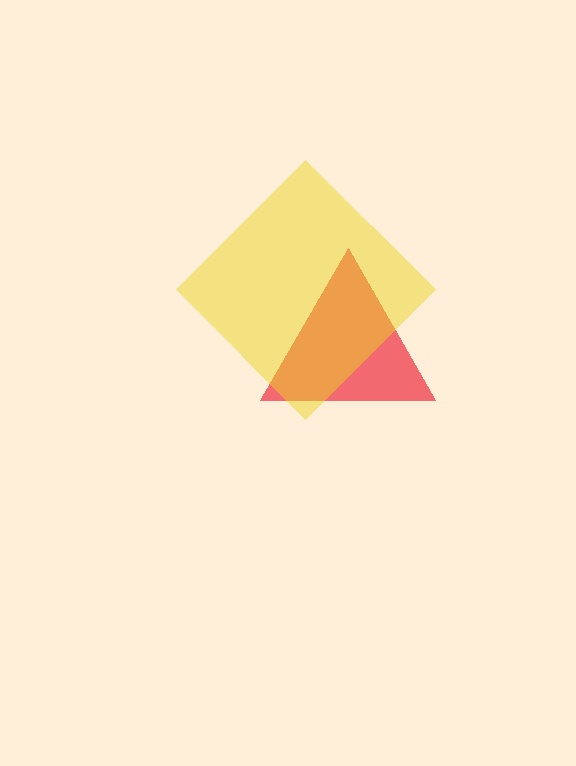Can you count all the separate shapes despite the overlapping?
Yes, there are 2 separate shapes.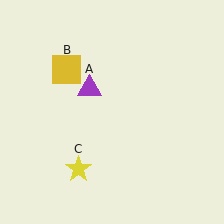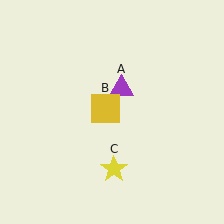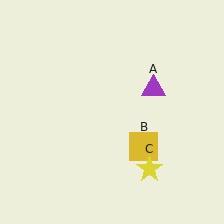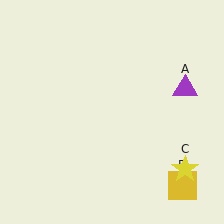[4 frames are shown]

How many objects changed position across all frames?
3 objects changed position: purple triangle (object A), yellow square (object B), yellow star (object C).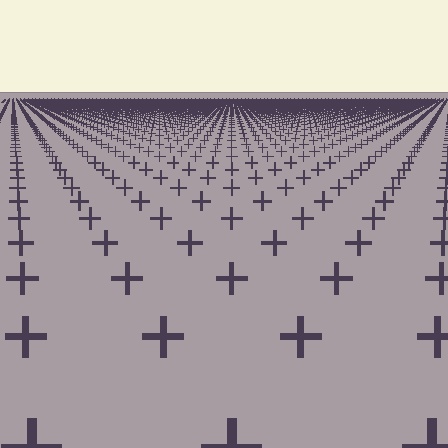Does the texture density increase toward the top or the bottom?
Density increases toward the top.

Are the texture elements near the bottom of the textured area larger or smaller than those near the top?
Larger. Near the bottom, elements are closer to the viewer and appear at a bigger on-screen size.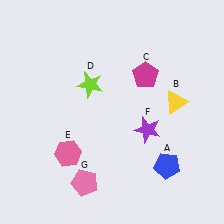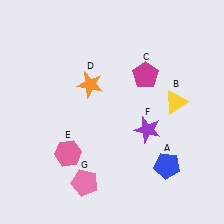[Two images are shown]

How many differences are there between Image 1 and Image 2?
There is 1 difference between the two images.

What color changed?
The star (D) changed from lime in Image 1 to orange in Image 2.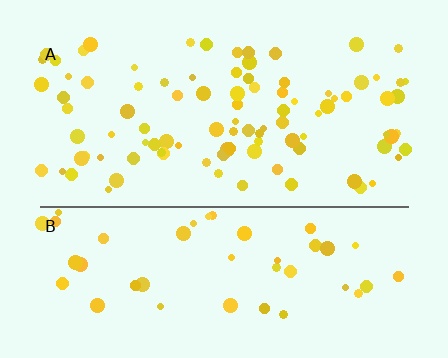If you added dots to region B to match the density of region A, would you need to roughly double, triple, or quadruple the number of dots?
Approximately double.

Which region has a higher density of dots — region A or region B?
A (the top).